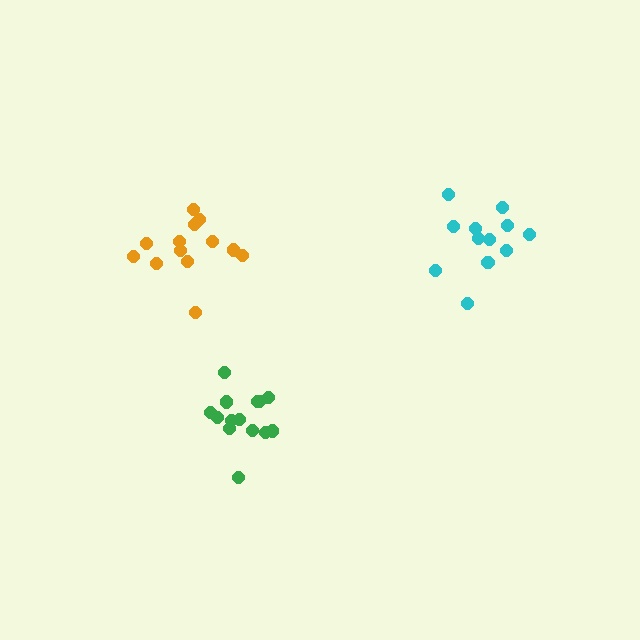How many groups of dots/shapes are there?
There are 3 groups.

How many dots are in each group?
Group 1: 13 dots, Group 2: 14 dots, Group 3: 12 dots (39 total).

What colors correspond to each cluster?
The clusters are colored: orange, green, cyan.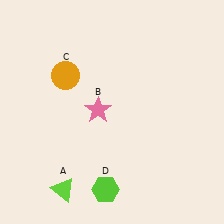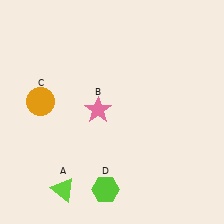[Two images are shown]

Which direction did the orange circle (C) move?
The orange circle (C) moved down.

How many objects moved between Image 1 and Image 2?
1 object moved between the two images.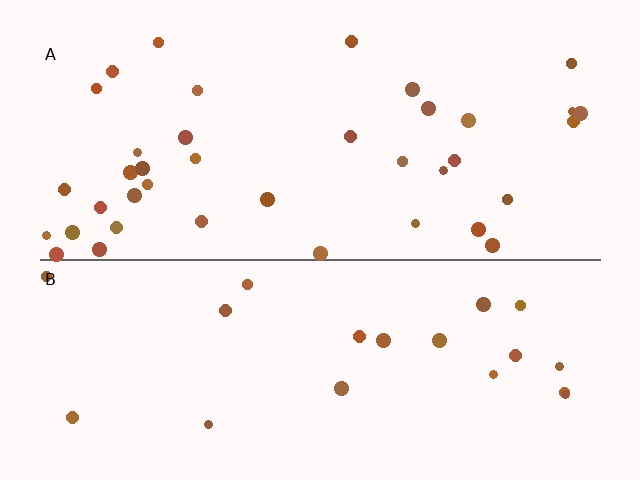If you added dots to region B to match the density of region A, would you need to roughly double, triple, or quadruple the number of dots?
Approximately double.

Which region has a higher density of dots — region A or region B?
A (the top).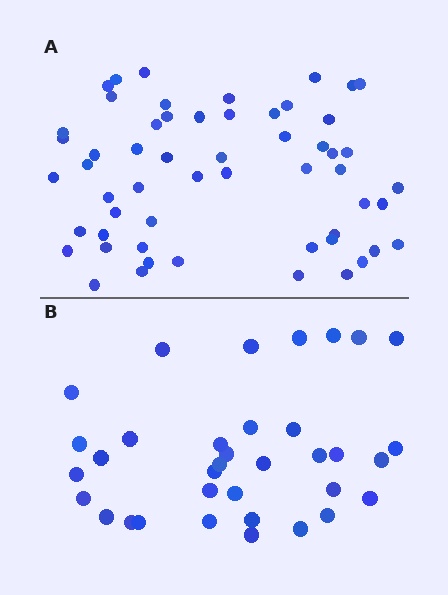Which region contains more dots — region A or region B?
Region A (the top region) has more dots.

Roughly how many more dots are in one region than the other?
Region A has approximately 20 more dots than region B.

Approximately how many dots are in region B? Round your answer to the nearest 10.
About 40 dots. (The exact count is 35, which rounds to 40.)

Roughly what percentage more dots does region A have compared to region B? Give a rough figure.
About 60% more.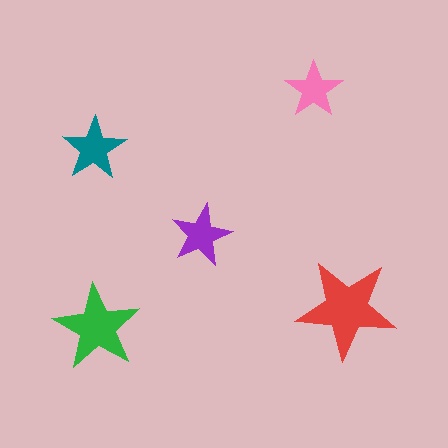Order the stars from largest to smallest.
the red one, the green one, the teal one, the purple one, the pink one.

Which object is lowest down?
The green star is bottommost.